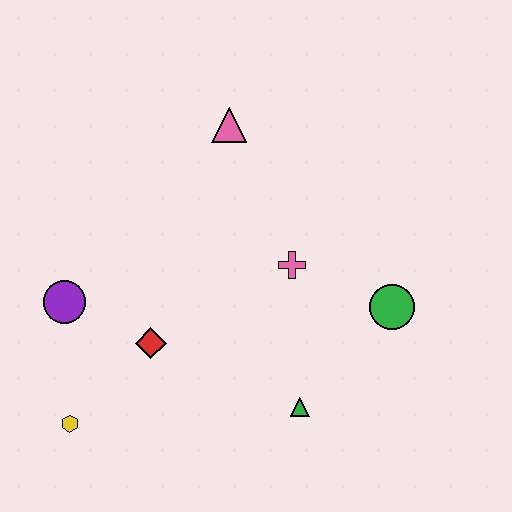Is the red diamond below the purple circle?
Yes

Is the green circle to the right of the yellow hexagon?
Yes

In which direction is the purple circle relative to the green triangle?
The purple circle is to the left of the green triangle.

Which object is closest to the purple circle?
The red diamond is closest to the purple circle.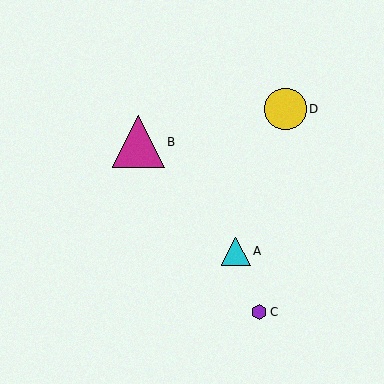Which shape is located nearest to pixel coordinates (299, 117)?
The yellow circle (labeled D) at (285, 109) is nearest to that location.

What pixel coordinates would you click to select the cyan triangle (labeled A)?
Click at (236, 251) to select the cyan triangle A.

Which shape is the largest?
The magenta triangle (labeled B) is the largest.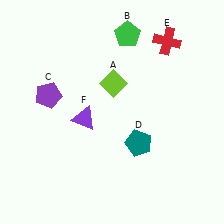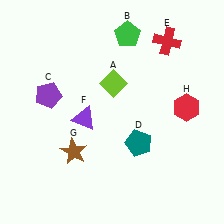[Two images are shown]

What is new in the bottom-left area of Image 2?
A brown star (G) was added in the bottom-left area of Image 2.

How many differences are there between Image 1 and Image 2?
There are 2 differences between the two images.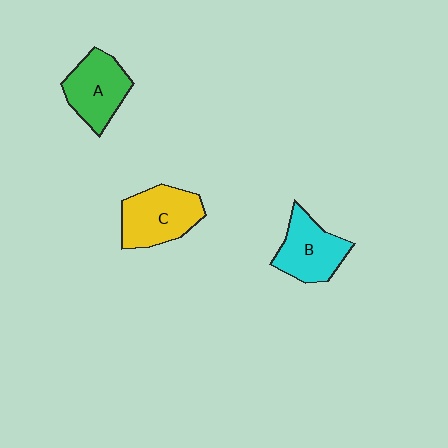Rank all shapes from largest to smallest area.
From largest to smallest: C (yellow), A (green), B (cyan).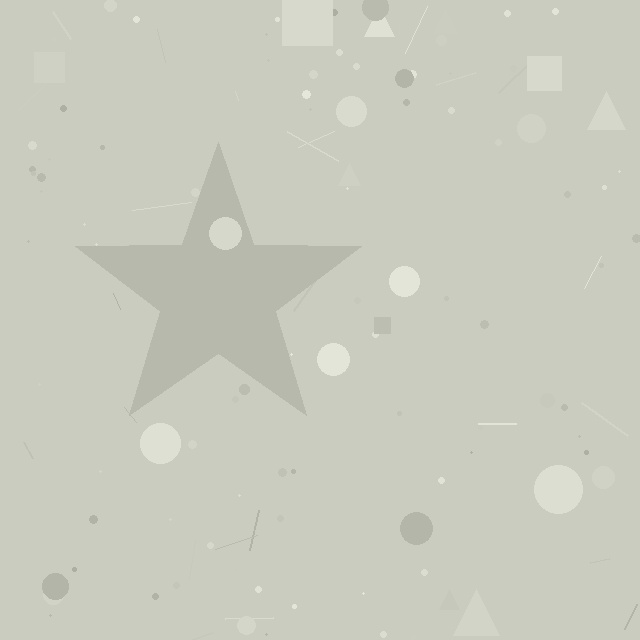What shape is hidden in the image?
A star is hidden in the image.